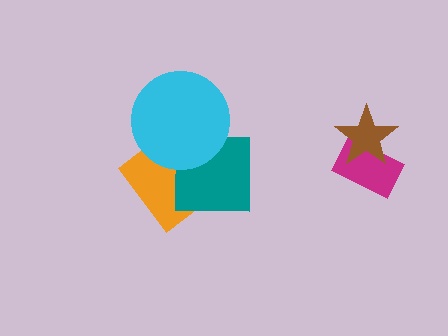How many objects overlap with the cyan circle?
2 objects overlap with the cyan circle.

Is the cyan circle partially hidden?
No, no other shape covers it.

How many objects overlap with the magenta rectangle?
1 object overlaps with the magenta rectangle.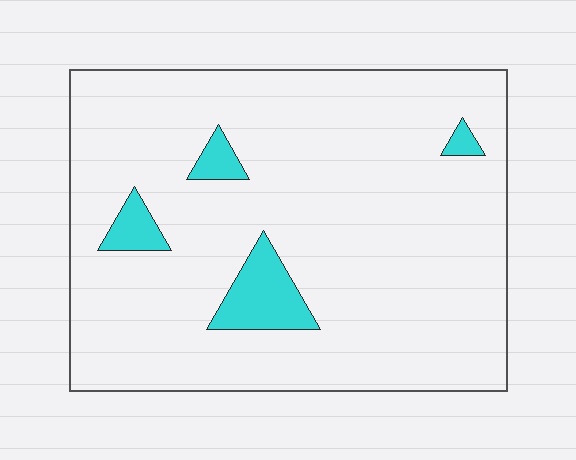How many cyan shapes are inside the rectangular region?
4.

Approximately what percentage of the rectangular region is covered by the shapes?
Approximately 10%.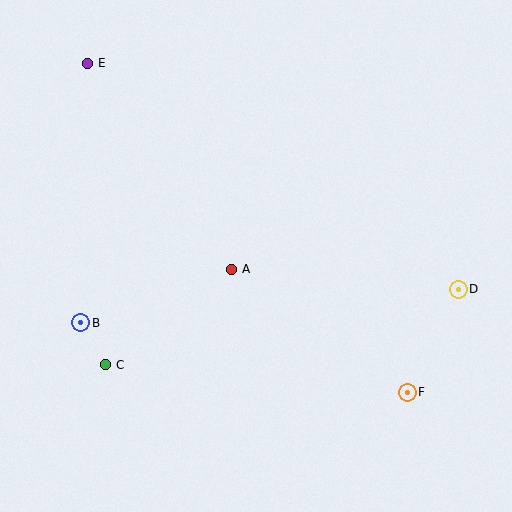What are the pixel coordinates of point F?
Point F is at (407, 392).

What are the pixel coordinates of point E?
Point E is at (87, 63).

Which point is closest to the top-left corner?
Point E is closest to the top-left corner.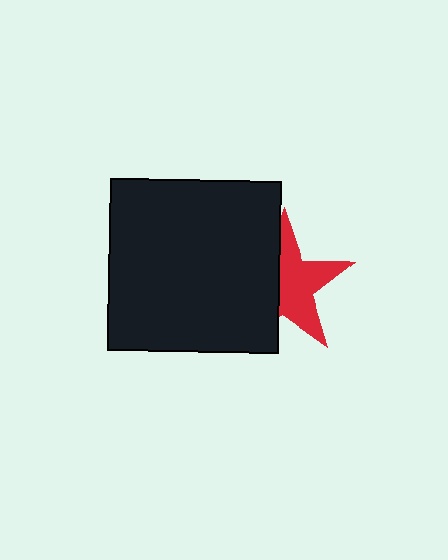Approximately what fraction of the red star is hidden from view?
Roughly 44% of the red star is hidden behind the black square.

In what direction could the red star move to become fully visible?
The red star could move right. That would shift it out from behind the black square entirely.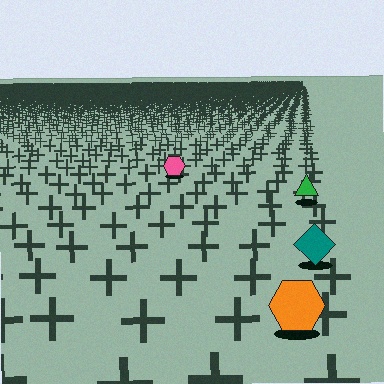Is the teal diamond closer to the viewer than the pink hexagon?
Yes. The teal diamond is closer — you can tell from the texture gradient: the ground texture is coarser near it.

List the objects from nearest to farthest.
From nearest to farthest: the orange hexagon, the teal diamond, the green triangle, the pink hexagon.